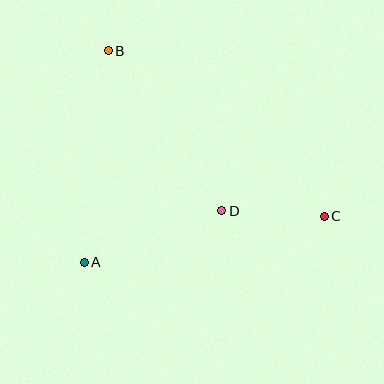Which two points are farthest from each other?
Points B and C are farthest from each other.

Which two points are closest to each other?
Points C and D are closest to each other.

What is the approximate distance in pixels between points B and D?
The distance between B and D is approximately 196 pixels.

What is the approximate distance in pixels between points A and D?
The distance between A and D is approximately 146 pixels.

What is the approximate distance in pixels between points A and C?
The distance between A and C is approximately 244 pixels.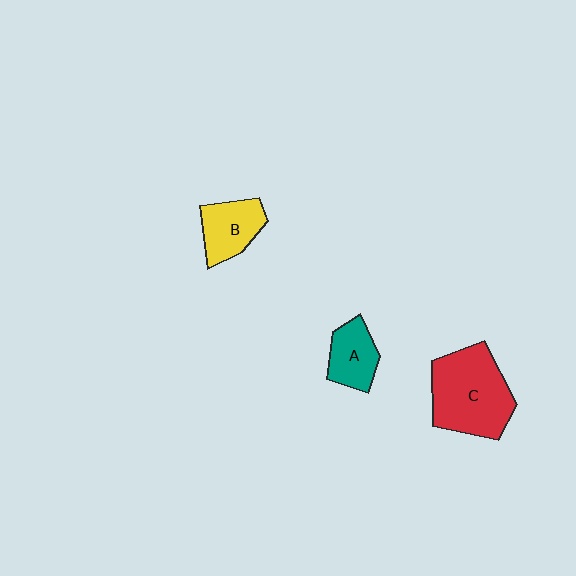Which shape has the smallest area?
Shape A (teal).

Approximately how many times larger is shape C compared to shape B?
Approximately 1.9 times.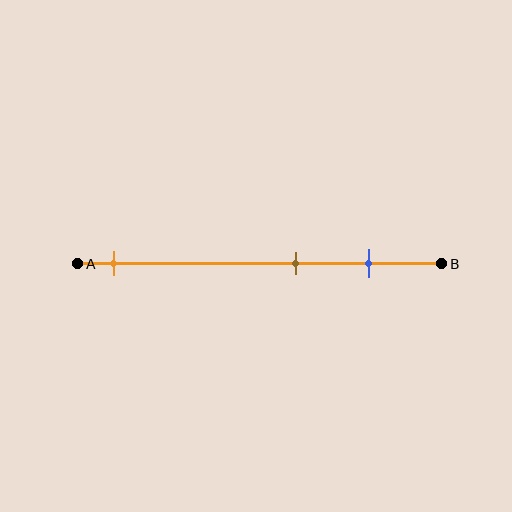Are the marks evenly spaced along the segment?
No, the marks are not evenly spaced.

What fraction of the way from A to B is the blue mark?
The blue mark is approximately 80% (0.8) of the way from A to B.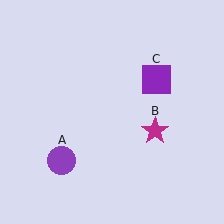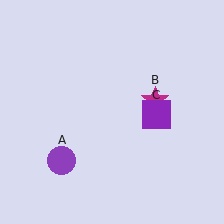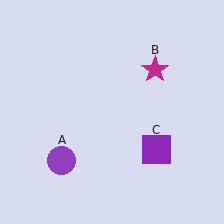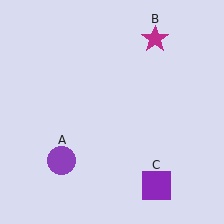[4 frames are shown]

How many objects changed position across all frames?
2 objects changed position: magenta star (object B), purple square (object C).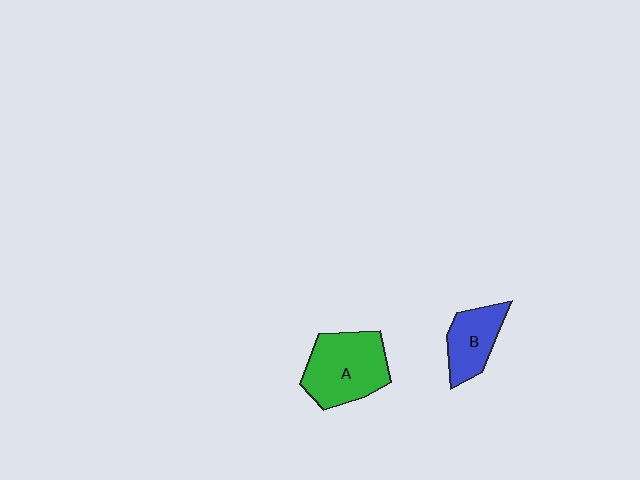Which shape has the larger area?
Shape A (green).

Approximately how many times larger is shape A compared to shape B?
Approximately 1.6 times.